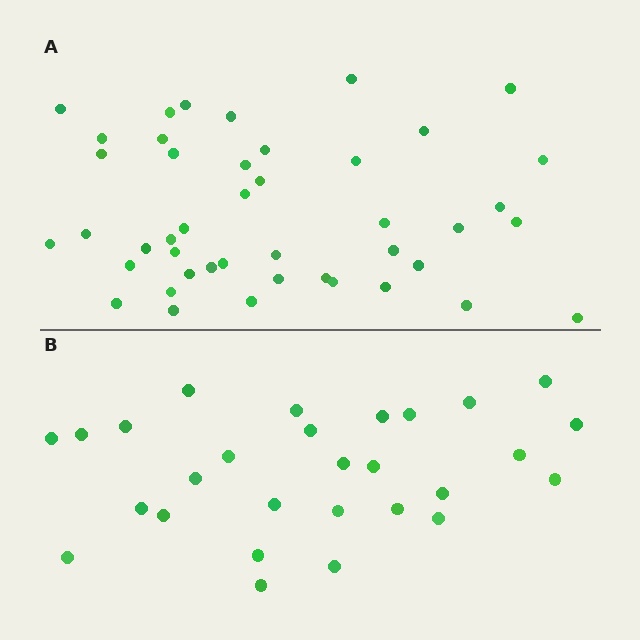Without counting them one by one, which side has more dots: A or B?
Region A (the top region) has more dots.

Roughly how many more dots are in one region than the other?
Region A has approximately 15 more dots than region B.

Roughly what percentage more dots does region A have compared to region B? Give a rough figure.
About 55% more.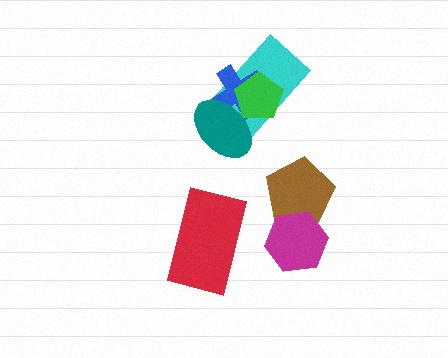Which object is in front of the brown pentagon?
The magenta hexagon is in front of the brown pentagon.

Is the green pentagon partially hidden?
Yes, it is partially covered by another shape.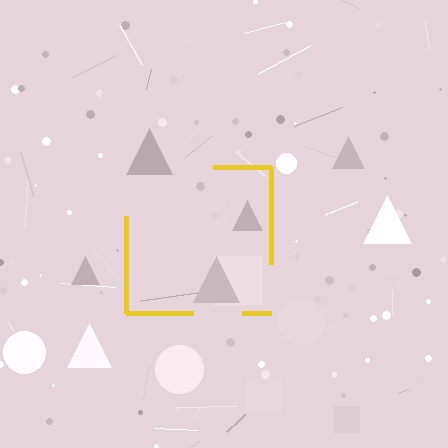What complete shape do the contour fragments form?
The contour fragments form a square.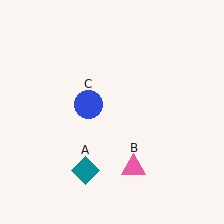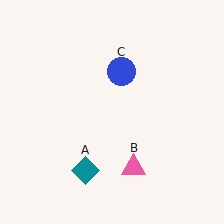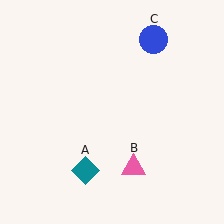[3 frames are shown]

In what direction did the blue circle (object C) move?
The blue circle (object C) moved up and to the right.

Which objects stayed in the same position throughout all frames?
Teal diamond (object A) and pink triangle (object B) remained stationary.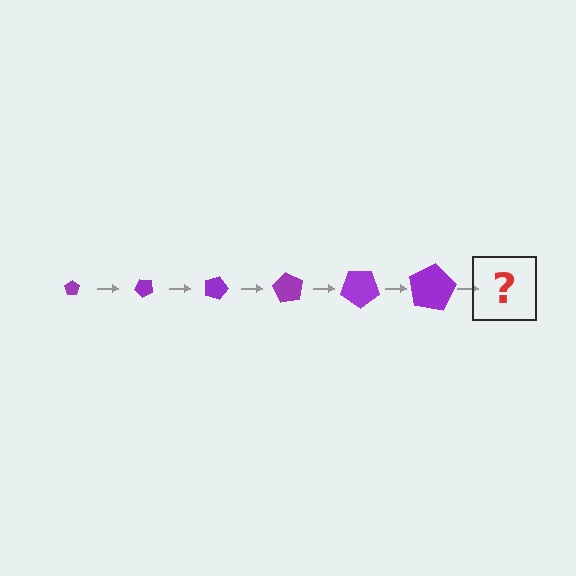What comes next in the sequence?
The next element should be a pentagon, larger than the previous one and rotated 270 degrees from the start.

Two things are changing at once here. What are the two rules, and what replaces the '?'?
The two rules are that the pentagon grows larger each step and it rotates 45 degrees each step. The '?' should be a pentagon, larger than the previous one and rotated 270 degrees from the start.